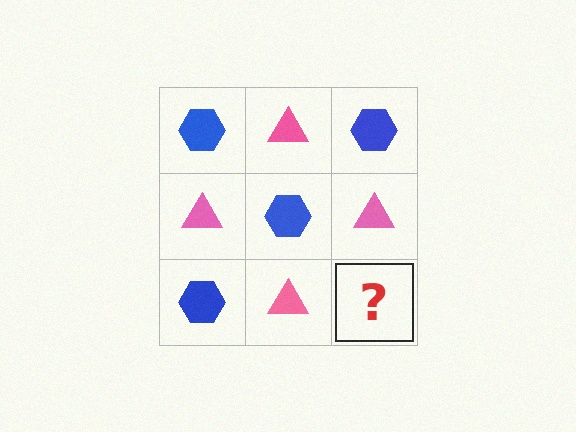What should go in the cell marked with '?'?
The missing cell should contain a blue hexagon.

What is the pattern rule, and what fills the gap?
The rule is that it alternates blue hexagon and pink triangle in a checkerboard pattern. The gap should be filled with a blue hexagon.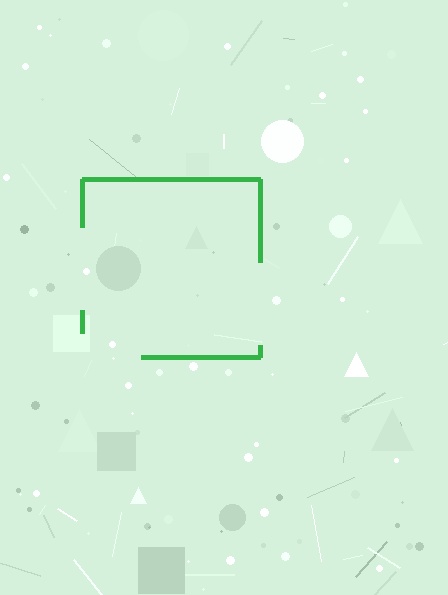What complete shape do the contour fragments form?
The contour fragments form a square.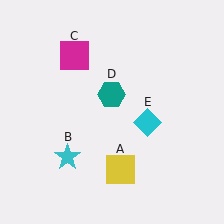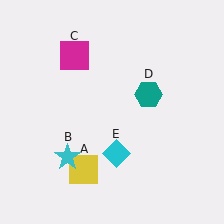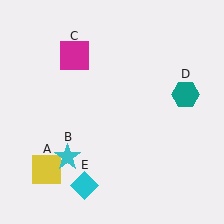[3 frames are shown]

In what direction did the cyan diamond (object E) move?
The cyan diamond (object E) moved down and to the left.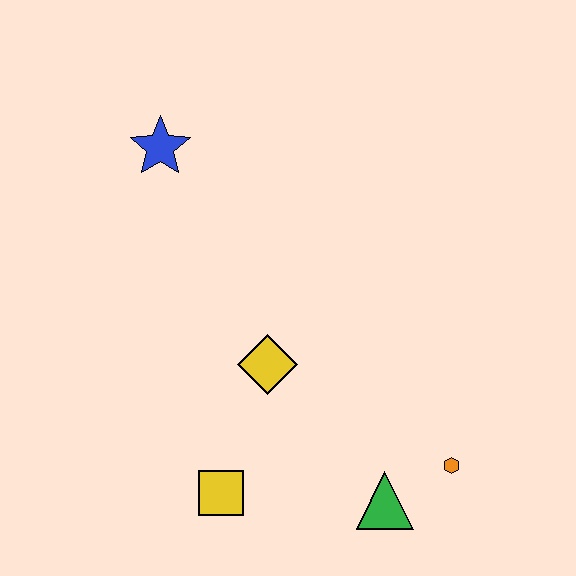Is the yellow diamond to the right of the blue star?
Yes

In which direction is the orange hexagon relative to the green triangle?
The orange hexagon is to the right of the green triangle.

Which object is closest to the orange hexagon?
The green triangle is closest to the orange hexagon.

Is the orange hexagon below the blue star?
Yes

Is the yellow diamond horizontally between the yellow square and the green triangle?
Yes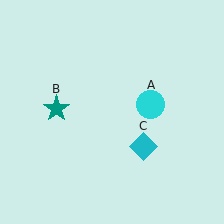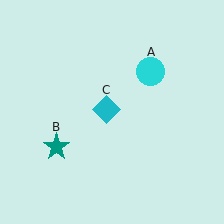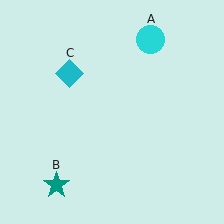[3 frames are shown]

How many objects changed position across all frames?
3 objects changed position: cyan circle (object A), teal star (object B), cyan diamond (object C).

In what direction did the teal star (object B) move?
The teal star (object B) moved down.